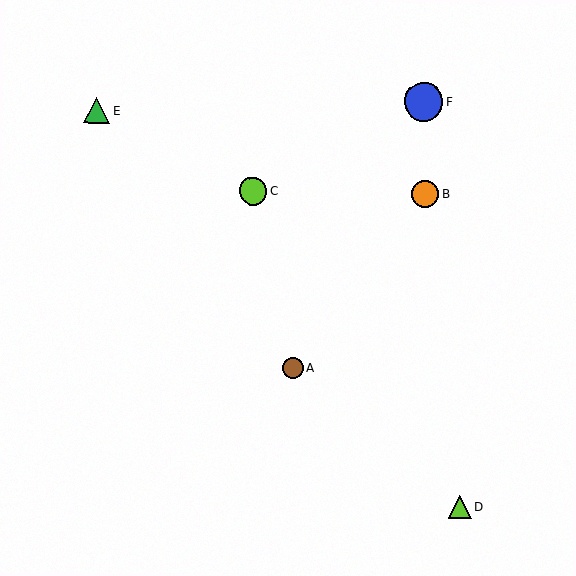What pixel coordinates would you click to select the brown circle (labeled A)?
Click at (293, 368) to select the brown circle A.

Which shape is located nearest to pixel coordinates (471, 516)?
The lime triangle (labeled D) at (460, 507) is nearest to that location.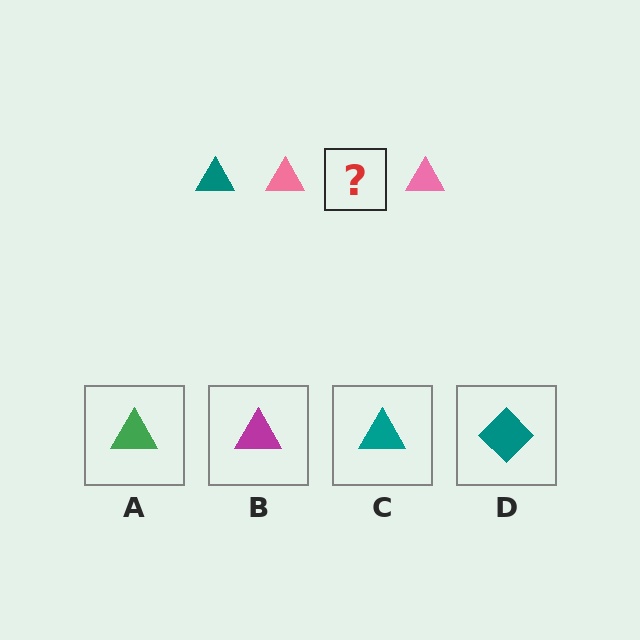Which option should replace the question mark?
Option C.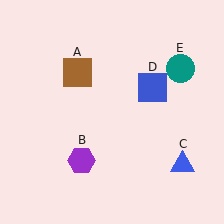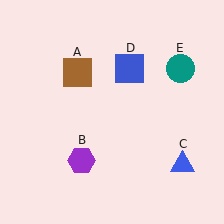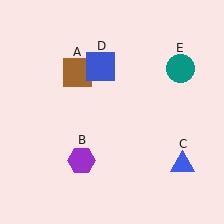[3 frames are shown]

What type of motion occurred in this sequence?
The blue square (object D) rotated counterclockwise around the center of the scene.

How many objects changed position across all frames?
1 object changed position: blue square (object D).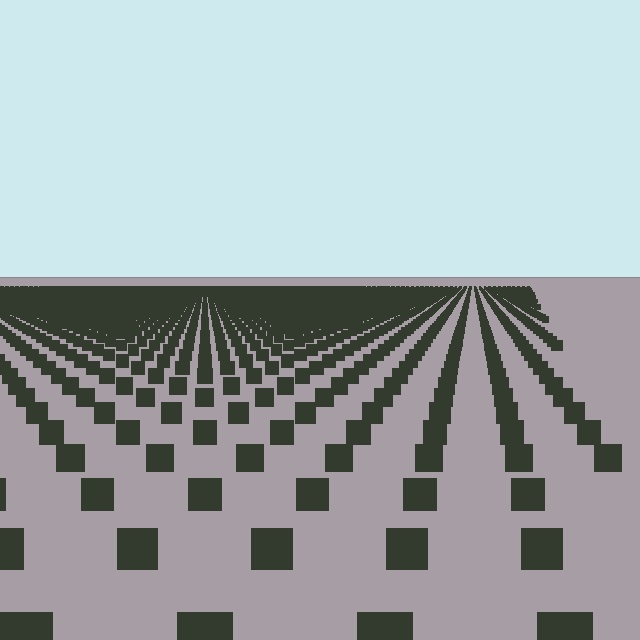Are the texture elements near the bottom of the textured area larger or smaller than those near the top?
Larger. Near the bottom, elements are closer to the viewer and appear at a bigger on-screen size.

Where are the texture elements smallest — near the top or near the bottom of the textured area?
Near the top.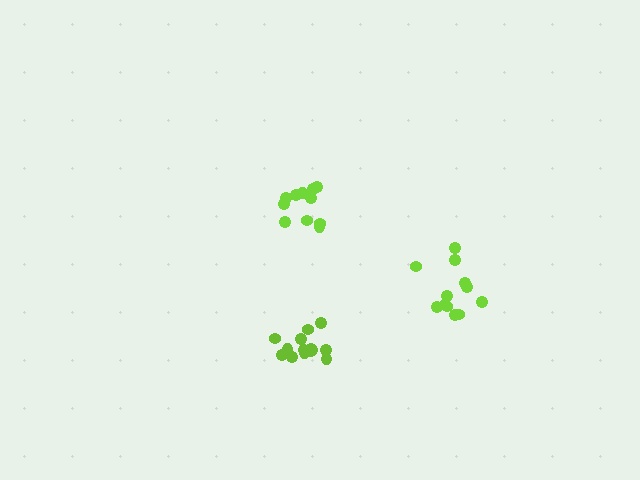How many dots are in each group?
Group 1: 12 dots, Group 2: 11 dots, Group 3: 14 dots (37 total).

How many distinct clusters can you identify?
There are 3 distinct clusters.